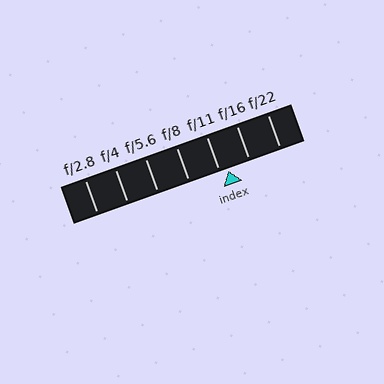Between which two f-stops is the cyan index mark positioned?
The index mark is between f/11 and f/16.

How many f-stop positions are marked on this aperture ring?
There are 7 f-stop positions marked.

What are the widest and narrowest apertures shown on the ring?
The widest aperture shown is f/2.8 and the narrowest is f/22.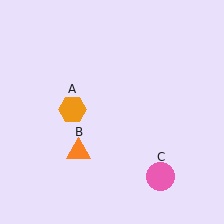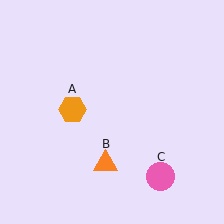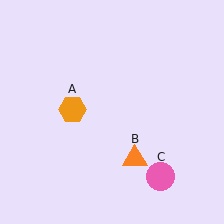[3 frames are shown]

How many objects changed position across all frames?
1 object changed position: orange triangle (object B).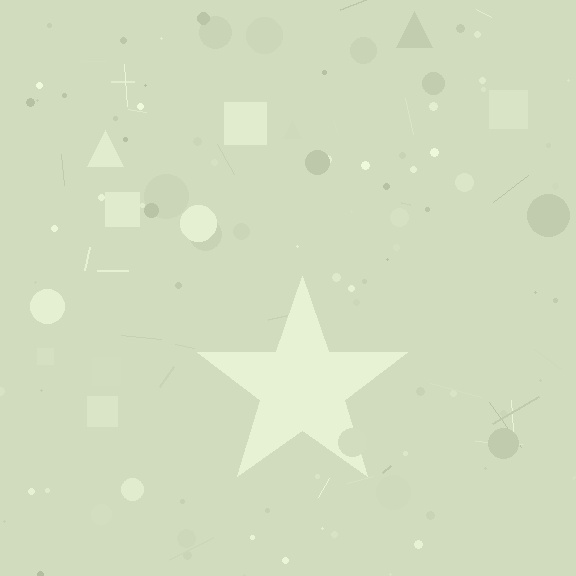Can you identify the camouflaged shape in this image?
The camouflaged shape is a star.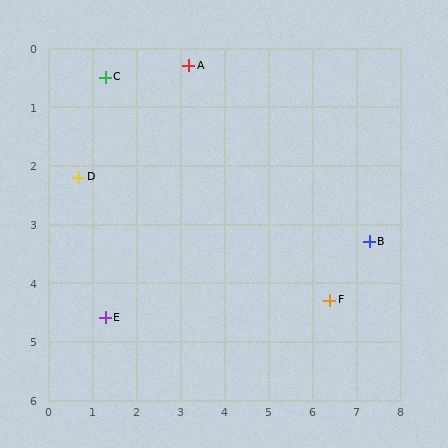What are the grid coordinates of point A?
Point A is at approximately (3.2, 0.3).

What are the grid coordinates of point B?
Point B is at approximately (7.3, 3.3).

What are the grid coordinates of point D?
Point D is at approximately (0.7, 2.2).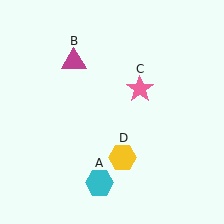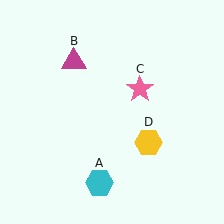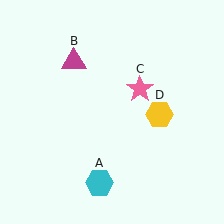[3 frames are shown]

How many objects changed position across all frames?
1 object changed position: yellow hexagon (object D).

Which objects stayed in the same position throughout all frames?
Cyan hexagon (object A) and magenta triangle (object B) and pink star (object C) remained stationary.